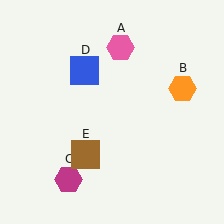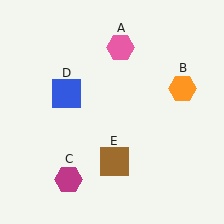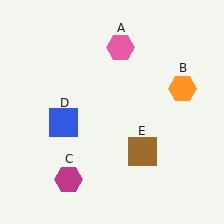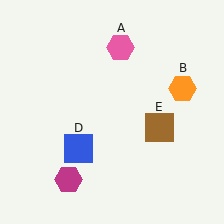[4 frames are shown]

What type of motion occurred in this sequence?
The blue square (object D), brown square (object E) rotated counterclockwise around the center of the scene.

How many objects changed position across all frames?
2 objects changed position: blue square (object D), brown square (object E).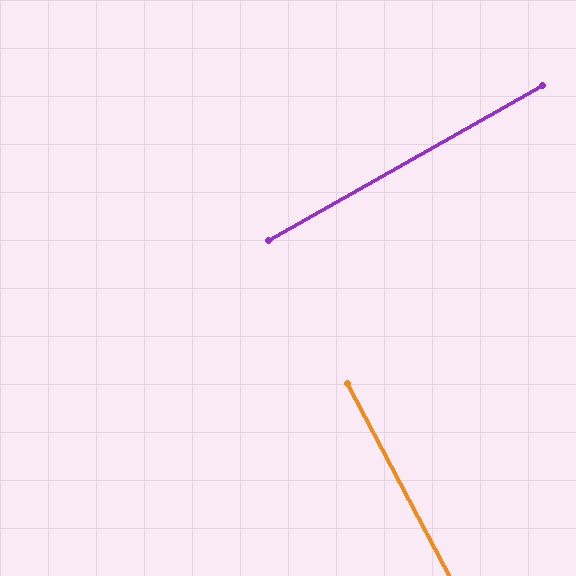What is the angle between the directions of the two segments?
Approximately 89 degrees.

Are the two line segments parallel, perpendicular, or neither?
Perpendicular — they meet at approximately 89°.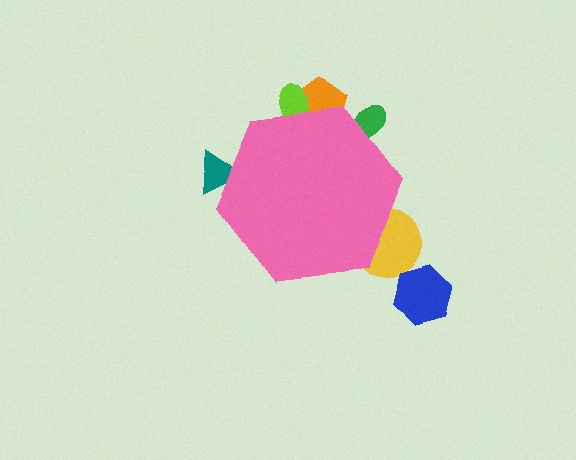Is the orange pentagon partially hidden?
Yes, the orange pentagon is partially hidden behind the pink hexagon.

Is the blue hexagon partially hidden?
No, the blue hexagon is fully visible.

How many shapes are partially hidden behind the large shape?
5 shapes are partially hidden.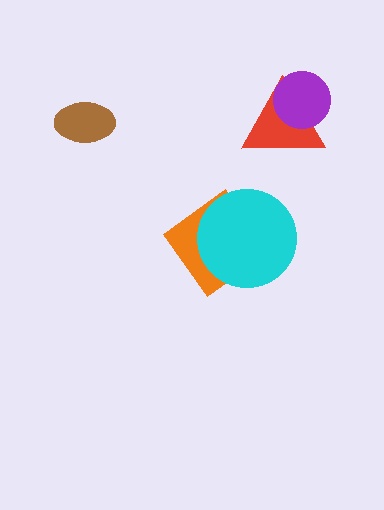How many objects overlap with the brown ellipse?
0 objects overlap with the brown ellipse.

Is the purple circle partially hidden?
No, no other shape covers it.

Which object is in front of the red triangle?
The purple circle is in front of the red triangle.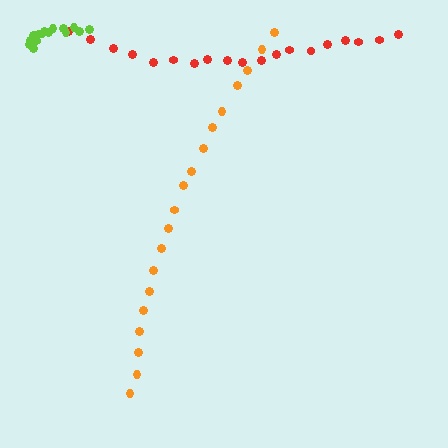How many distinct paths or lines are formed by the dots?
There are 3 distinct paths.